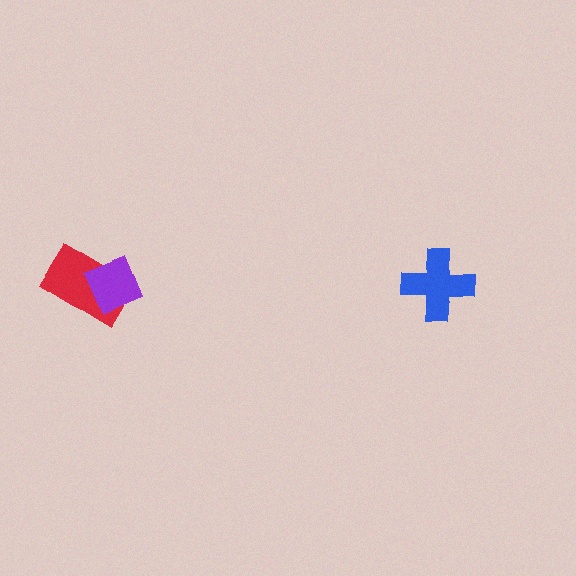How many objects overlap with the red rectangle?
1 object overlaps with the red rectangle.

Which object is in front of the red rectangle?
The purple diamond is in front of the red rectangle.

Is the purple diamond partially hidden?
No, no other shape covers it.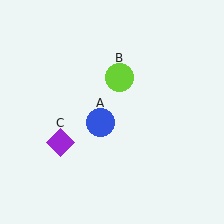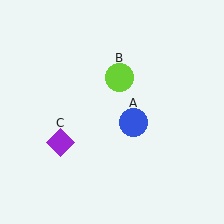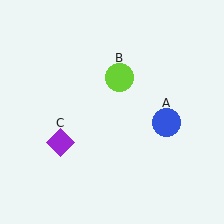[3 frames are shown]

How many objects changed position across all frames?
1 object changed position: blue circle (object A).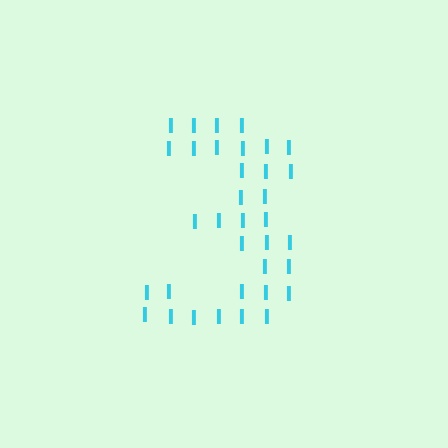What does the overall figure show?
The overall figure shows the digit 3.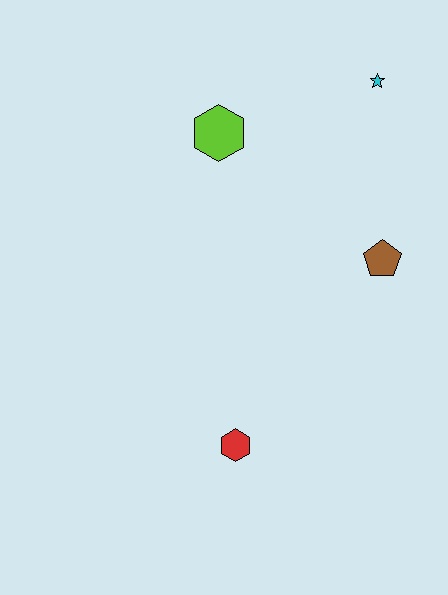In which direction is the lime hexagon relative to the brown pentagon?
The lime hexagon is to the left of the brown pentagon.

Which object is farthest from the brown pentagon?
The red hexagon is farthest from the brown pentagon.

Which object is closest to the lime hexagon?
The cyan star is closest to the lime hexagon.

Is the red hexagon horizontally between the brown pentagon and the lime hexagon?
Yes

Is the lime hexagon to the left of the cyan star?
Yes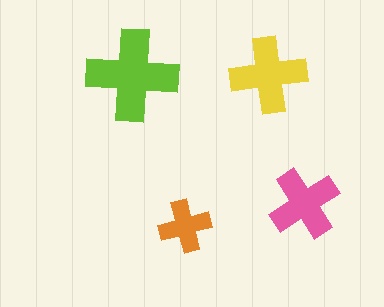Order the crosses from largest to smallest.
the lime one, the yellow one, the pink one, the orange one.